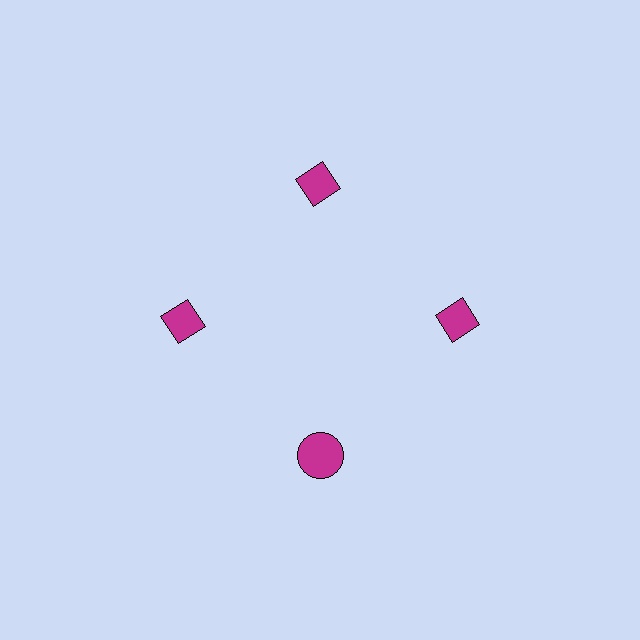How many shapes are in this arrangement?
There are 4 shapes arranged in a ring pattern.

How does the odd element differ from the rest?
It has a different shape: circle instead of diamond.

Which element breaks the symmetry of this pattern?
The magenta circle at roughly the 6 o'clock position breaks the symmetry. All other shapes are magenta diamonds.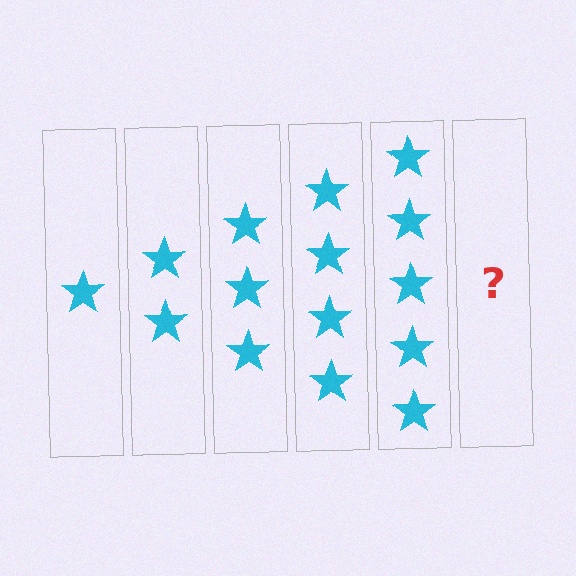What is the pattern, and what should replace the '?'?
The pattern is that each step adds one more star. The '?' should be 6 stars.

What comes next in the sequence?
The next element should be 6 stars.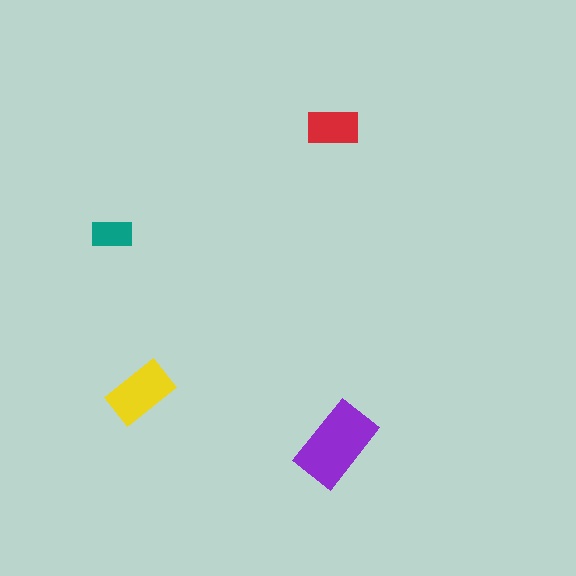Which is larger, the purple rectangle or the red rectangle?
The purple one.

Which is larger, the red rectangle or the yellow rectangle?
The yellow one.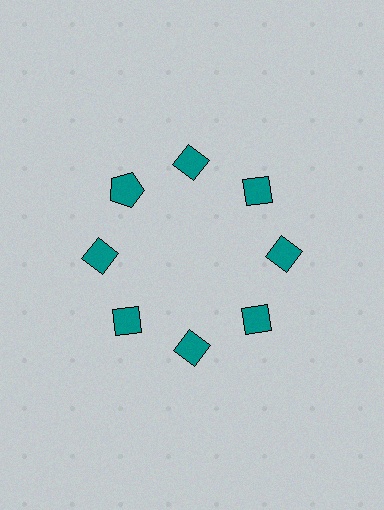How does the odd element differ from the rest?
It has a different shape: pentagon instead of diamond.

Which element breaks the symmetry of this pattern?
The teal pentagon at roughly the 10 o'clock position breaks the symmetry. All other shapes are teal diamonds.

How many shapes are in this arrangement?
There are 8 shapes arranged in a ring pattern.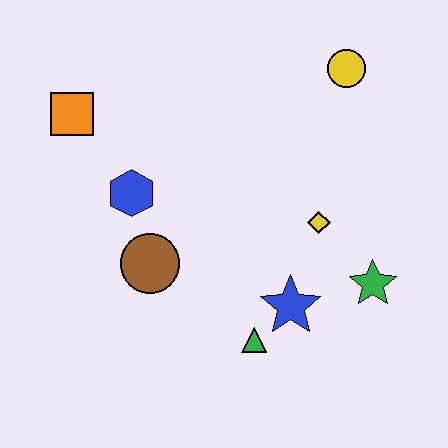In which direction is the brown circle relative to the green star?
The brown circle is to the left of the green star.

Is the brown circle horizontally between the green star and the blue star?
No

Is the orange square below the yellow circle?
Yes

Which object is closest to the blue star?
The green triangle is closest to the blue star.